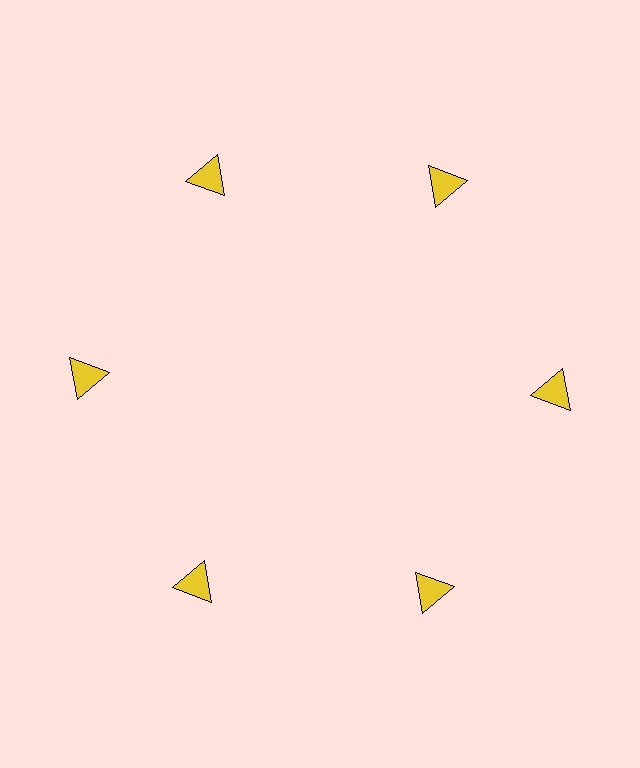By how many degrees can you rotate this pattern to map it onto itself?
The pattern maps onto itself every 60 degrees of rotation.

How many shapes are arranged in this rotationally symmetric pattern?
There are 6 shapes, arranged in 6 groups of 1.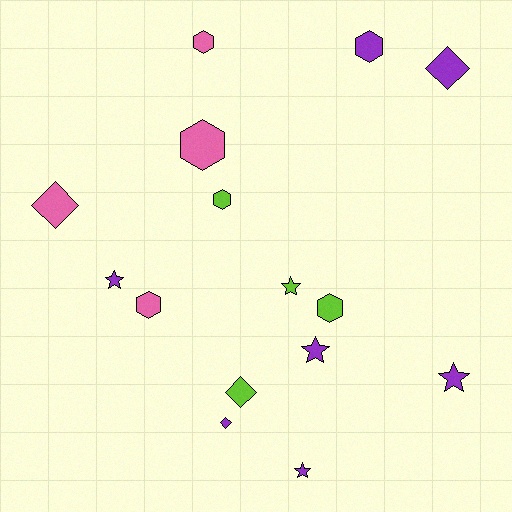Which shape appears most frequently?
Hexagon, with 6 objects.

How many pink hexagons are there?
There are 3 pink hexagons.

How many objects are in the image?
There are 15 objects.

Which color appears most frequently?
Purple, with 7 objects.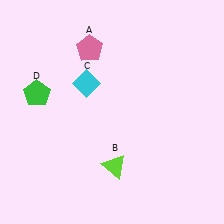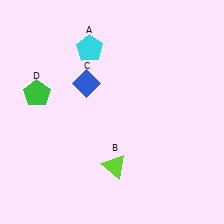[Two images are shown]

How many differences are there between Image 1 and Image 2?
There are 2 differences between the two images.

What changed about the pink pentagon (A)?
In Image 1, A is pink. In Image 2, it changed to cyan.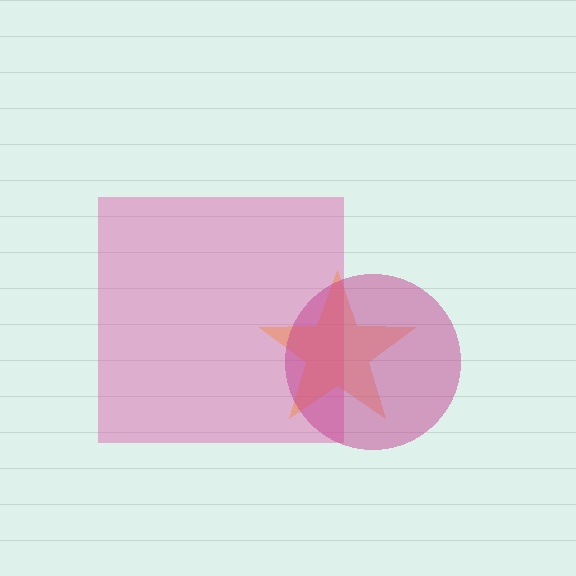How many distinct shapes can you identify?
There are 3 distinct shapes: a pink square, an orange star, a magenta circle.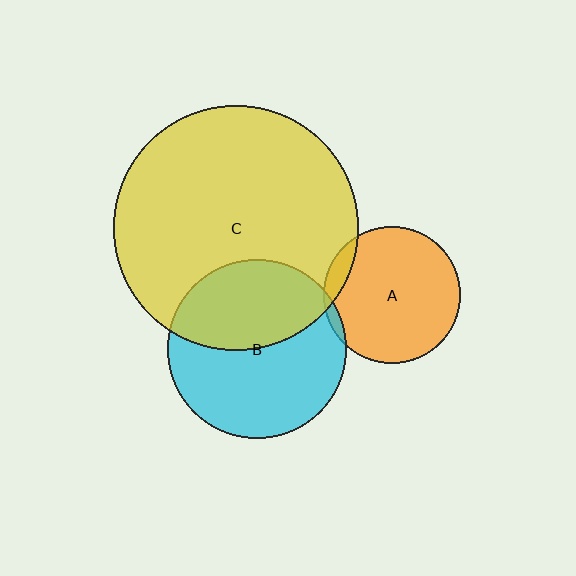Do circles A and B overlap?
Yes.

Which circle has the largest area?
Circle C (yellow).